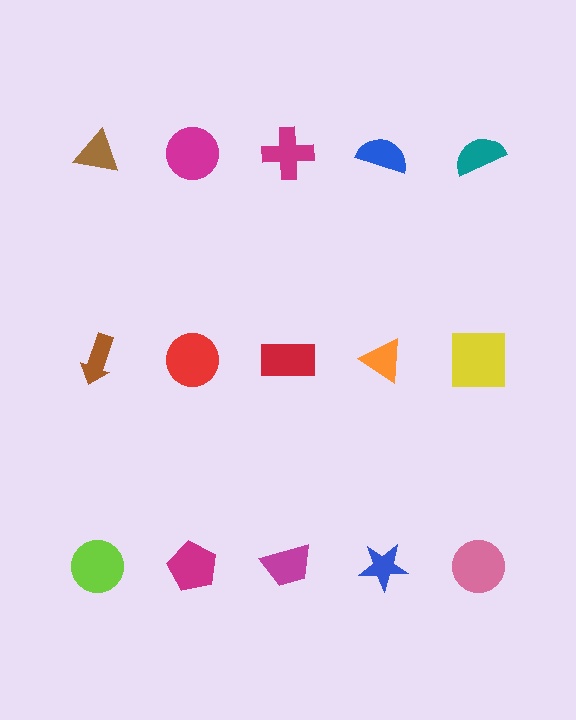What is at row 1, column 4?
A blue semicircle.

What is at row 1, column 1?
A brown triangle.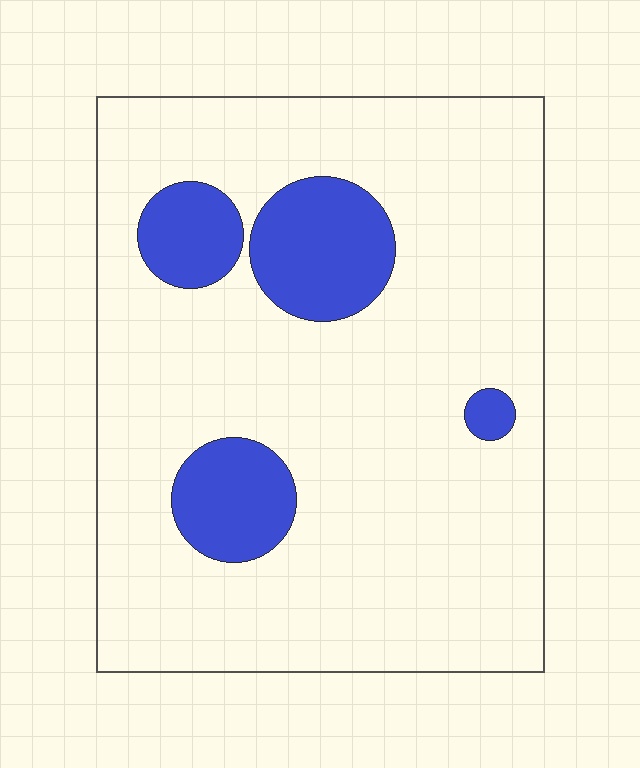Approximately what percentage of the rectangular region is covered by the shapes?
Approximately 15%.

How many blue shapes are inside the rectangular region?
4.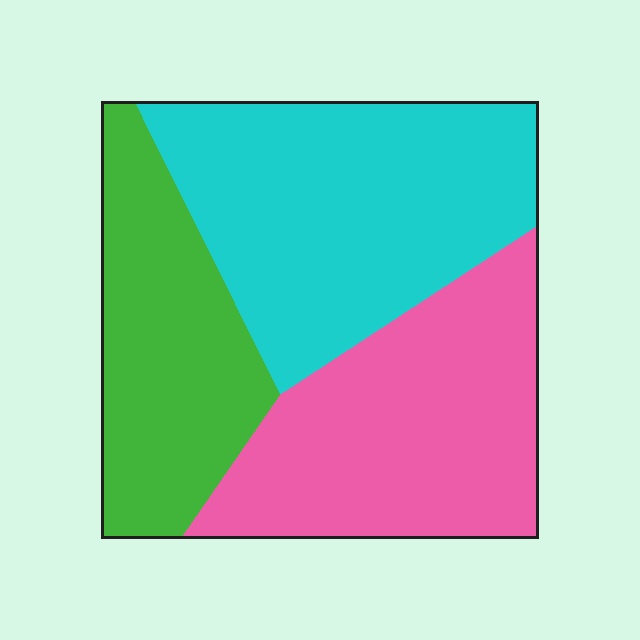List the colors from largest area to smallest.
From largest to smallest: cyan, pink, green.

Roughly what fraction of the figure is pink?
Pink takes up about one third (1/3) of the figure.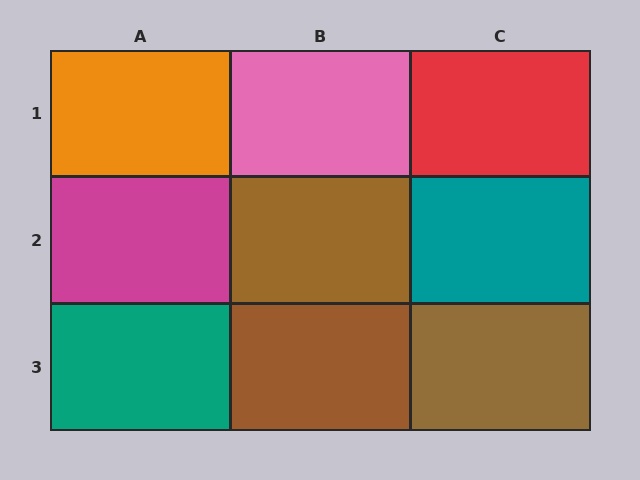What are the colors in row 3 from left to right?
Teal, brown, brown.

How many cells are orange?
1 cell is orange.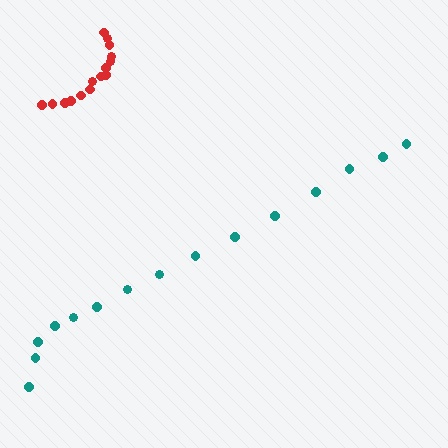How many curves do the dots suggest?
There are 2 distinct paths.